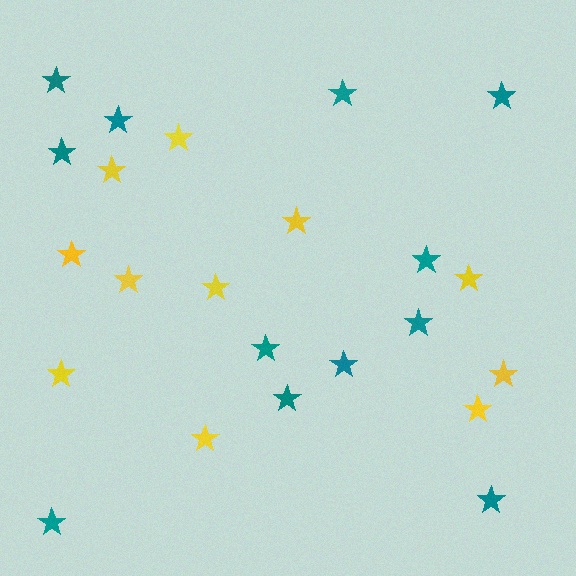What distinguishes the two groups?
There are 2 groups: one group of teal stars (12) and one group of yellow stars (11).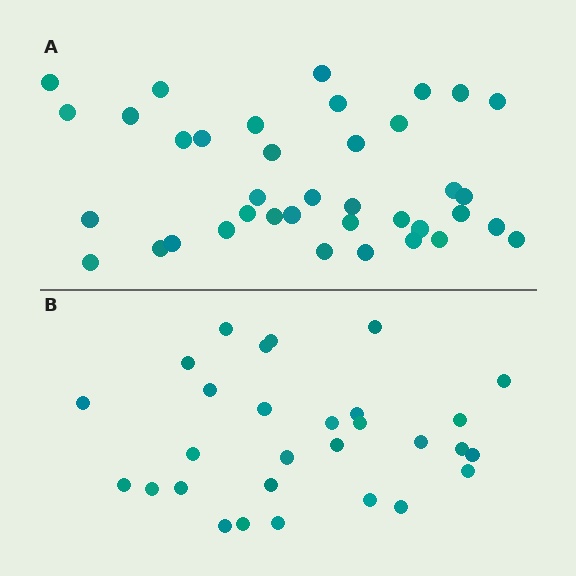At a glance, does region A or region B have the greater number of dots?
Region A (the top region) has more dots.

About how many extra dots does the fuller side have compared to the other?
Region A has roughly 8 or so more dots than region B.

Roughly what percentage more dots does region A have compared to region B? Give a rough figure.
About 30% more.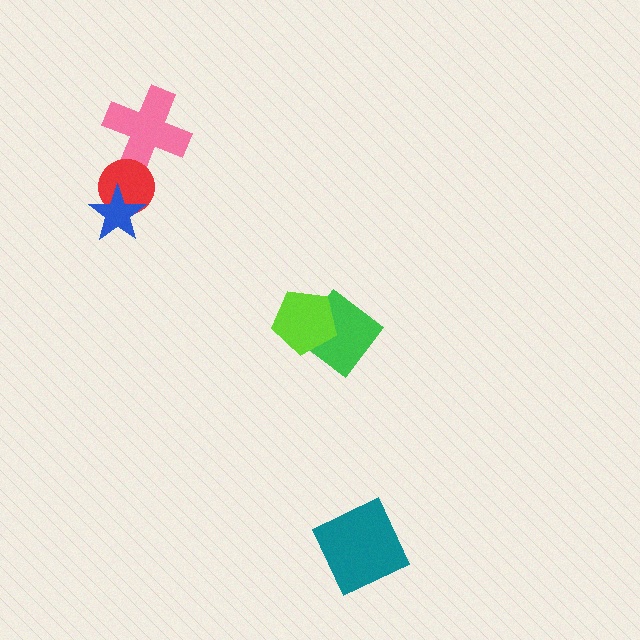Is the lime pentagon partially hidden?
No, no other shape covers it.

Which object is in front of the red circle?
The blue star is in front of the red circle.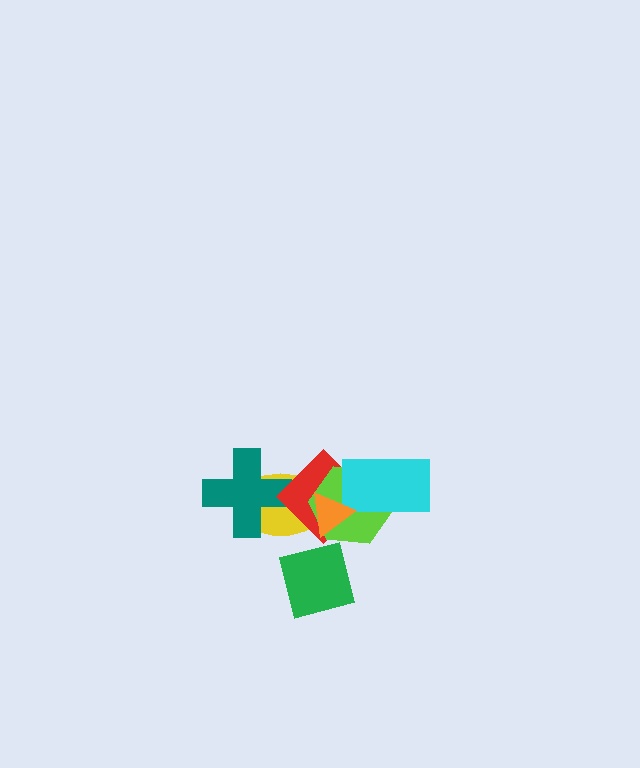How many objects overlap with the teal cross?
2 objects overlap with the teal cross.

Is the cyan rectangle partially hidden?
Yes, it is partially covered by another shape.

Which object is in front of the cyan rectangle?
The orange triangle is in front of the cyan rectangle.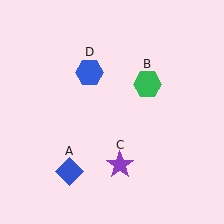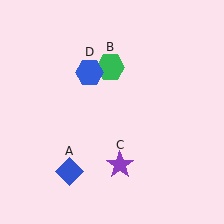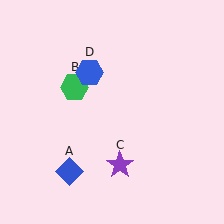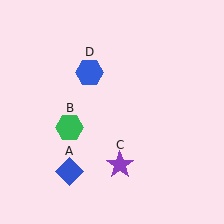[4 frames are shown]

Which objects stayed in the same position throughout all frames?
Blue diamond (object A) and purple star (object C) and blue hexagon (object D) remained stationary.